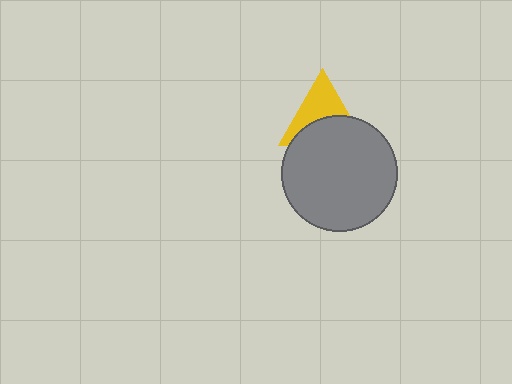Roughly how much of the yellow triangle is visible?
About half of it is visible (roughly 51%).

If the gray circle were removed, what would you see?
You would see the complete yellow triangle.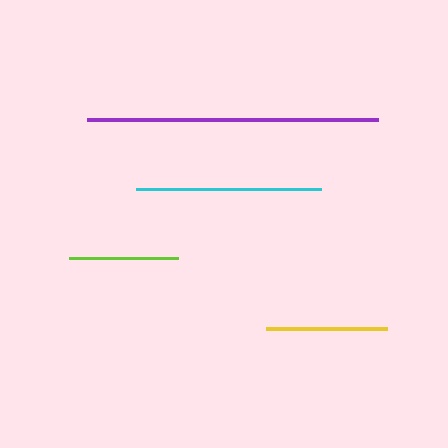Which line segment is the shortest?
The lime line is the shortest at approximately 109 pixels.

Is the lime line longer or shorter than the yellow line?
The yellow line is longer than the lime line.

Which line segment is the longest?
The purple line is the longest at approximately 291 pixels.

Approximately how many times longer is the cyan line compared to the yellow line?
The cyan line is approximately 1.5 times the length of the yellow line.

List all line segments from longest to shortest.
From longest to shortest: purple, cyan, yellow, lime.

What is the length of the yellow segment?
The yellow segment is approximately 120 pixels long.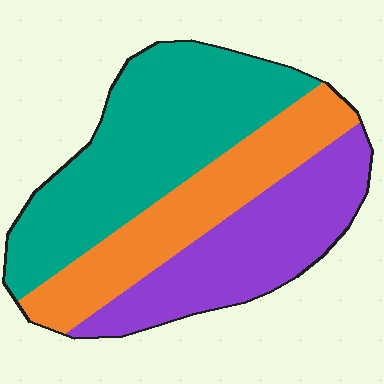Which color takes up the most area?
Teal, at roughly 45%.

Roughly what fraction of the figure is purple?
Purple takes up about one third (1/3) of the figure.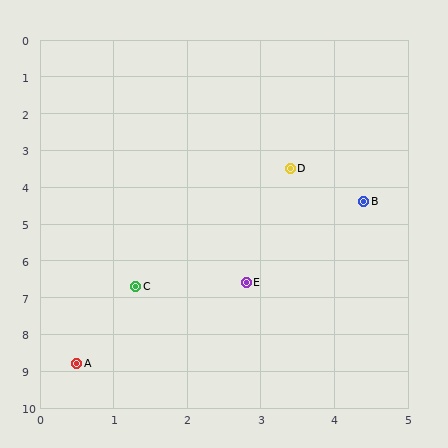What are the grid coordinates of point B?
Point B is at approximately (4.4, 4.4).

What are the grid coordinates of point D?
Point D is at approximately (3.4, 3.5).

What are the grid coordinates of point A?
Point A is at approximately (0.5, 8.8).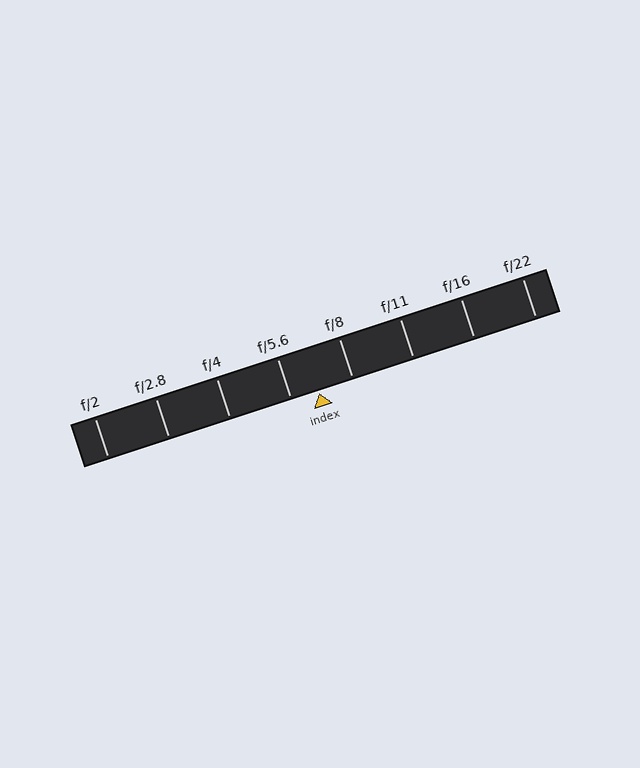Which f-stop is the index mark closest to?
The index mark is closest to f/5.6.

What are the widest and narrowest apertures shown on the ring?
The widest aperture shown is f/2 and the narrowest is f/22.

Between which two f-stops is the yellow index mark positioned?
The index mark is between f/5.6 and f/8.